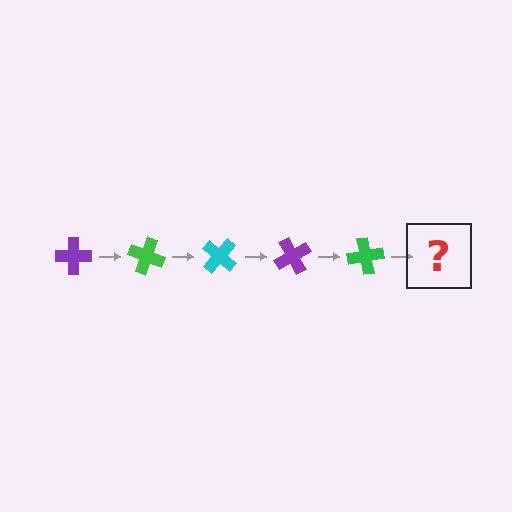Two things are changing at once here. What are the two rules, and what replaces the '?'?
The two rules are that it rotates 20 degrees each step and the color cycles through purple, green, and cyan. The '?' should be a cyan cross, rotated 100 degrees from the start.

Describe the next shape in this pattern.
It should be a cyan cross, rotated 100 degrees from the start.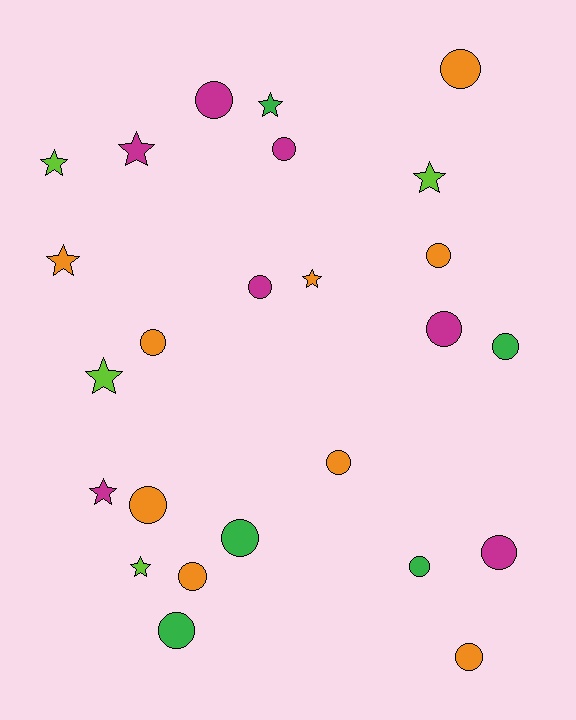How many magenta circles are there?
There are 5 magenta circles.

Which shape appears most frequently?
Circle, with 16 objects.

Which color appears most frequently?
Orange, with 9 objects.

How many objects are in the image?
There are 25 objects.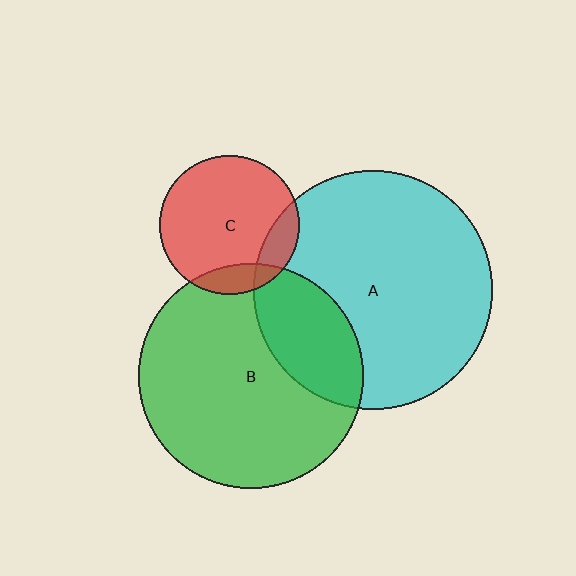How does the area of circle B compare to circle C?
Approximately 2.6 times.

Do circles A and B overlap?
Yes.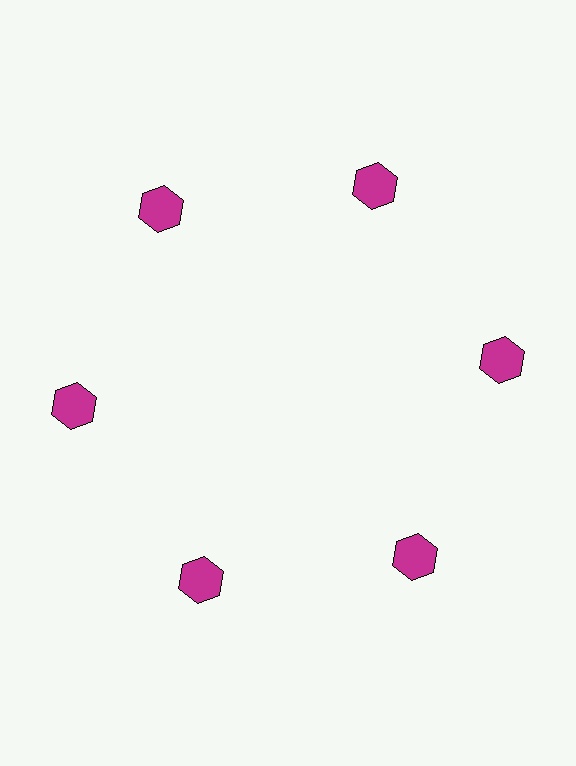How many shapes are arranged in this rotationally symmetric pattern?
There are 6 shapes, arranged in 6 groups of 1.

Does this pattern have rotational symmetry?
Yes, this pattern has 6-fold rotational symmetry. It looks the same after rotating 60 degrees around the center.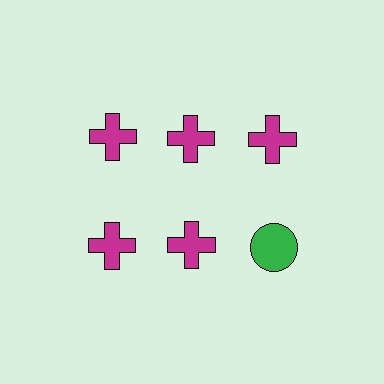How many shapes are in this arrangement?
There are 6 shapes arranged in a grid pattern.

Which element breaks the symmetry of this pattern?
The green circle in the second row, center column breaks the symmetry. All other shapes are magenta crosses.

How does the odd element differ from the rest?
It differs in both color (green instead of magenta) and shape (circle instead of cross).